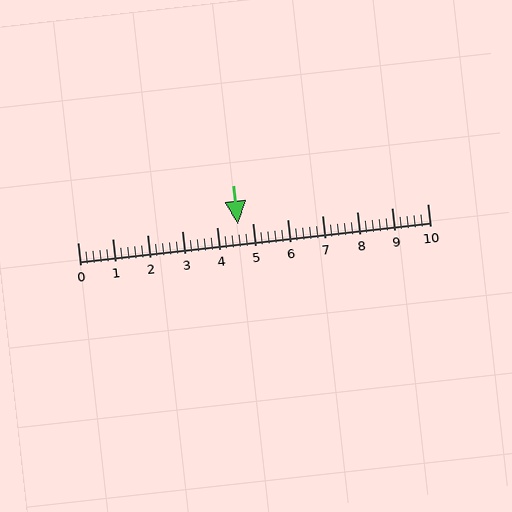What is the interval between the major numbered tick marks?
The major tick marks are spaced 1 units apart.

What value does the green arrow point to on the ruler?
The green arrow points to approximately 4.6.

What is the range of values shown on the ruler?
The ruler shows values from 0 to 10.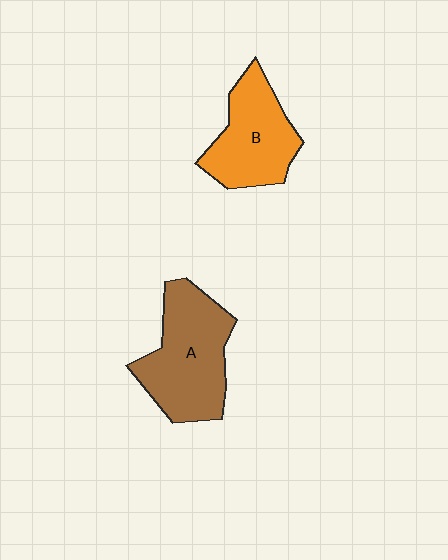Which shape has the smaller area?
Shape B (orange).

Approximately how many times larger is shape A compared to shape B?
Approximately 1.2 times.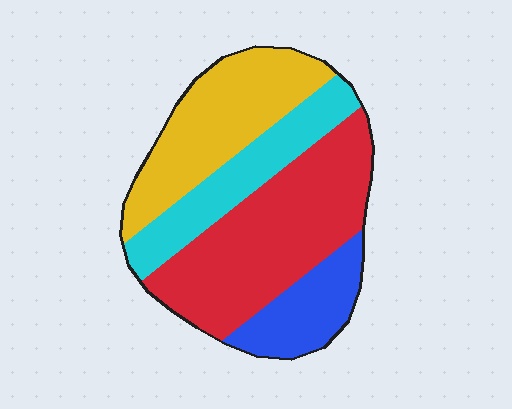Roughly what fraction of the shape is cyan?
Cyan takes up about one fifth (1/5) of the shape.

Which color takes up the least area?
Blue, at roughly 15%.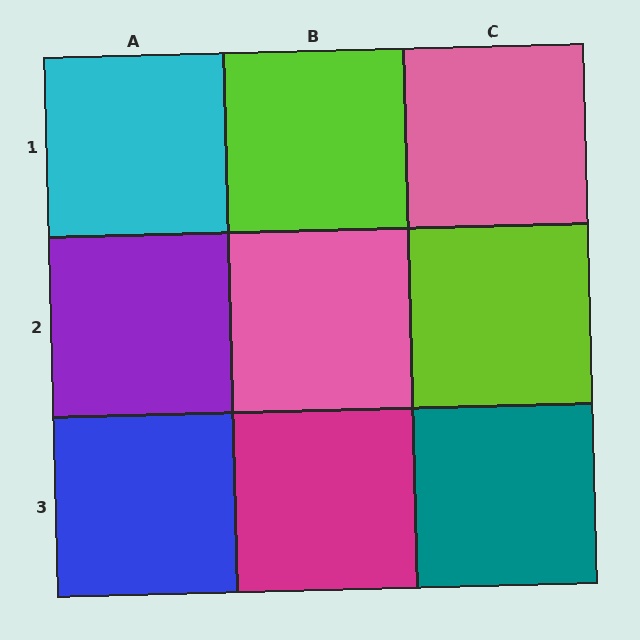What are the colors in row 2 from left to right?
Purple, pink, lime.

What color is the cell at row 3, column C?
Teal.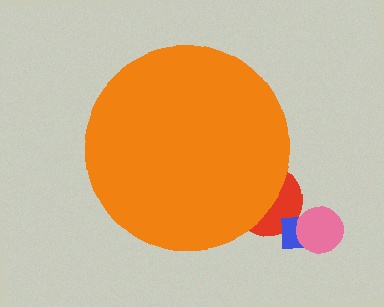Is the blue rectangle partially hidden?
No, the blue rectangle is fully visible.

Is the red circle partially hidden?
Yes, the red circle is partially hidden behind the orange circle.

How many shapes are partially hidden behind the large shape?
1 shape is partially hidden.